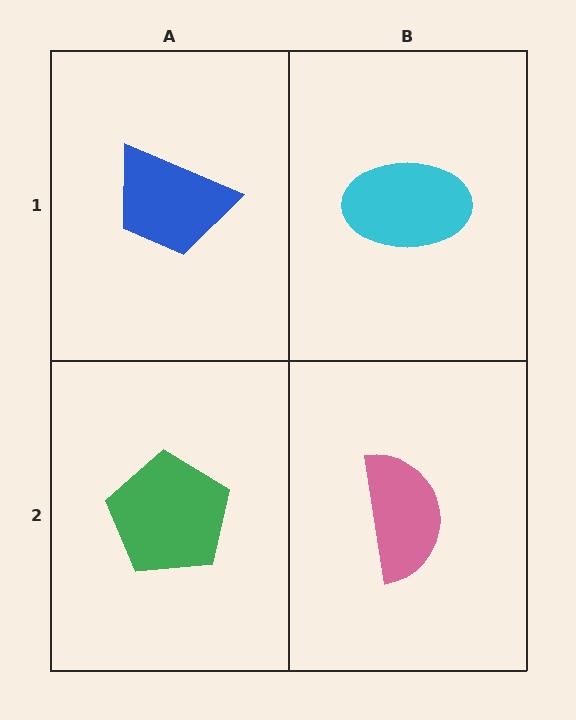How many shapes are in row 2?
2 shapes.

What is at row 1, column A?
A blue trapezoid.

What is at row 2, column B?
A pink semicircle.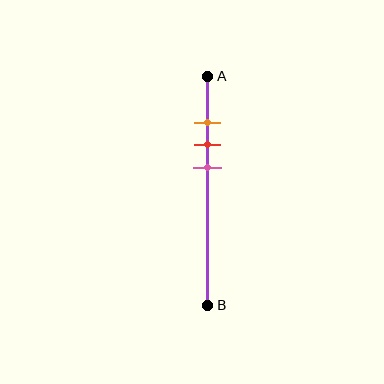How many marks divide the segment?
There are 3 marks dividing the segment.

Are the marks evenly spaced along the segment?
Yes, the marks are approximately evenly spaced.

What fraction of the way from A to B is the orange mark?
The orange mark is approximately 20% (0.2) of the way from A to B.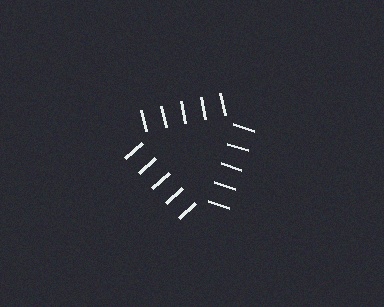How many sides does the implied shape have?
3 sides — the line-ends trace a triangle.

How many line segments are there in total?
15 — 5 along each of the 3 edges.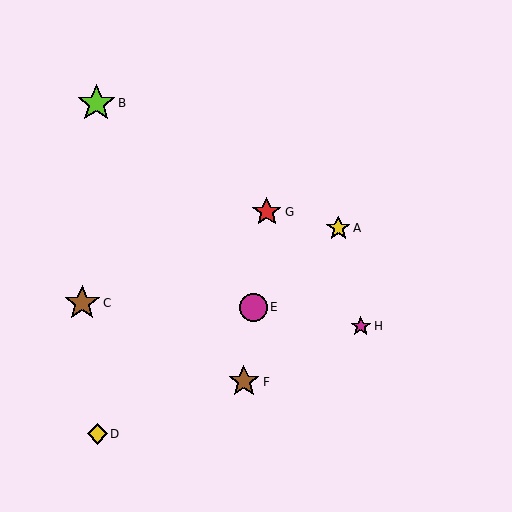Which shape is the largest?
The lime star (labeled B) is the largest.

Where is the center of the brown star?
The center of the brown star is at (244, 382).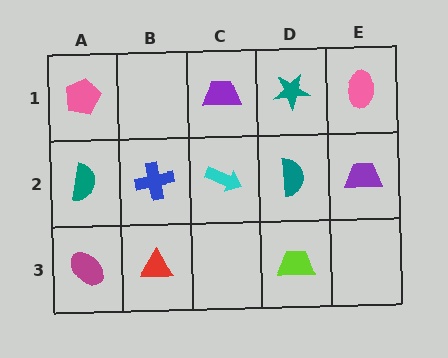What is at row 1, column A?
A pink pentagon.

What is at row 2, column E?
A purple trapezoid.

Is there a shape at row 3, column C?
No, that cell is empty.